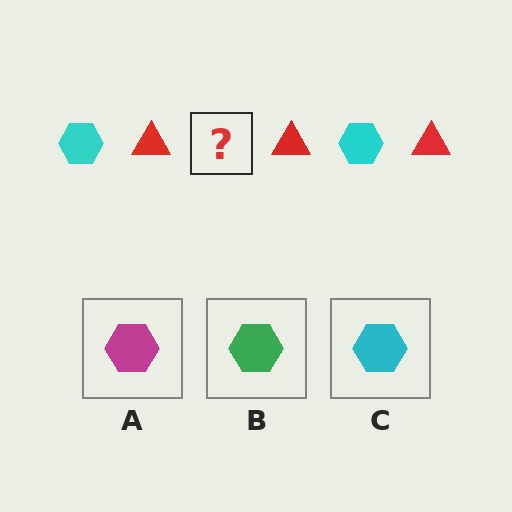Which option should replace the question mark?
Option C.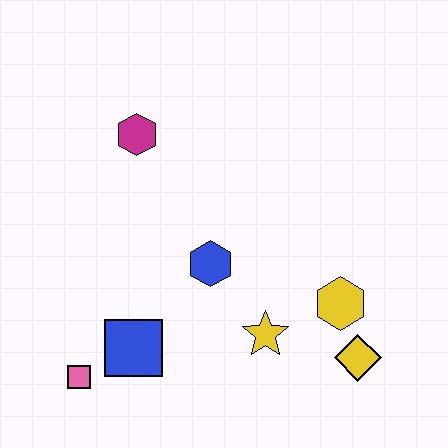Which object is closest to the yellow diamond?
The yellow hexagon is closest to the yellow diamond.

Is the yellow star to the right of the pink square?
Yes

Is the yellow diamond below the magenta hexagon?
Yes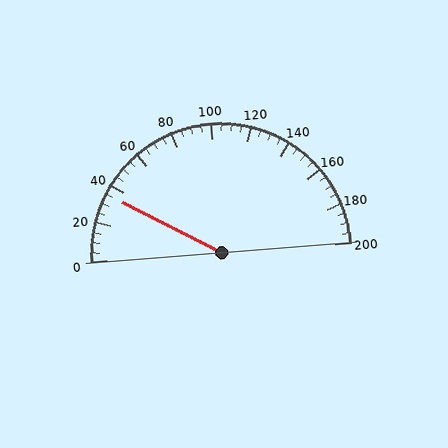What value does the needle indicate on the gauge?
The needle indicates approximately 35.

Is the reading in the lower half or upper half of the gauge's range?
The reading is in the lower half of the range (0 to 200).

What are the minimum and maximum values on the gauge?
The gauge ranges from 0 to 200.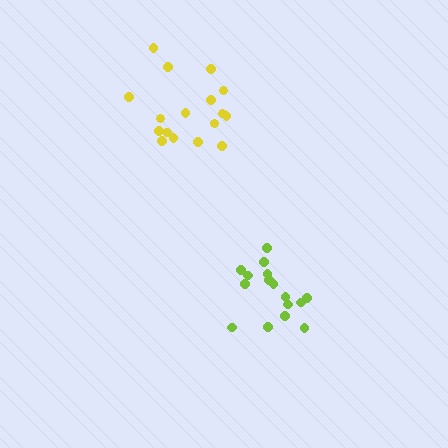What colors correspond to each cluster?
The clusters are colored: yellow, lime.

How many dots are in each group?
Group 1: 17 dots, Group 2: 16 dots (33 total).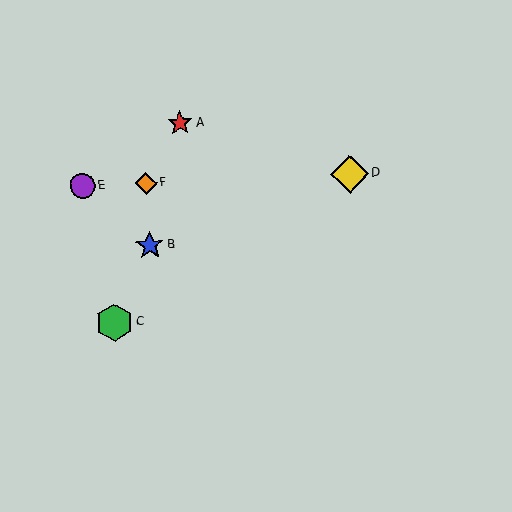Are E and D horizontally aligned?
Yes, both are at y≈186.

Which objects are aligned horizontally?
Objects D, E, F are aligned horizontally.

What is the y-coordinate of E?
Object E is at y≈186.